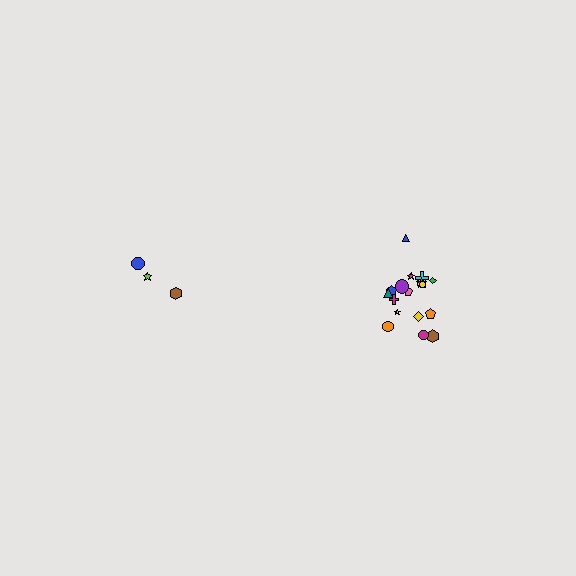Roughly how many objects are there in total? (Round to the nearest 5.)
Roughly 20 objects in total.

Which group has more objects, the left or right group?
The right group.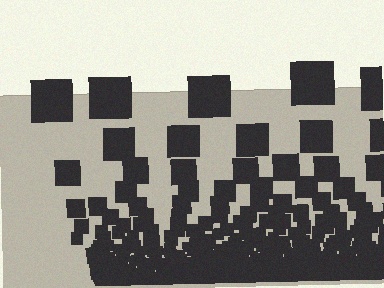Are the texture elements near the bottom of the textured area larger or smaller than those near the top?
Smaller. The gradient is inverted — elements near the bottom are smaller and denser.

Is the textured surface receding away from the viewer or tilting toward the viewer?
The surface appears to tilt toward the viewer. Texture elements get larger and sparser toward the top.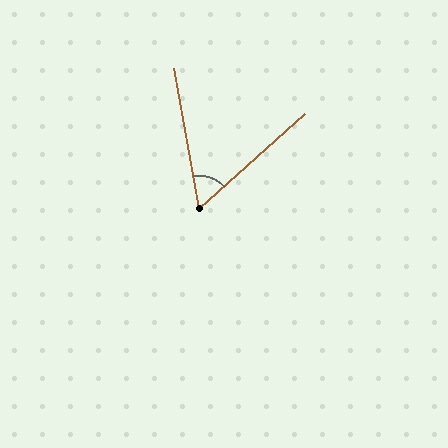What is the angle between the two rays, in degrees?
Approximately 58 degrees.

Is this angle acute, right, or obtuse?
It is acute.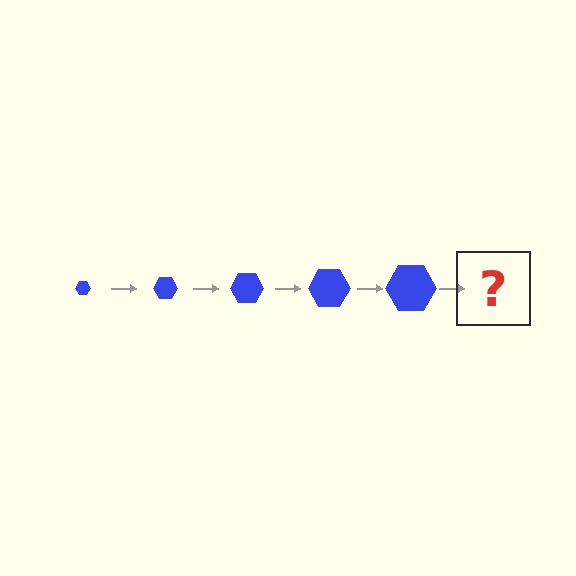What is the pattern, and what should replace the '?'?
The pattern is that the hexagon gets progressively larger each step. The '?' should be a blue hexagon, larger than the previous one.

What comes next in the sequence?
The next element should be a blue hexagon, larger than the previous one.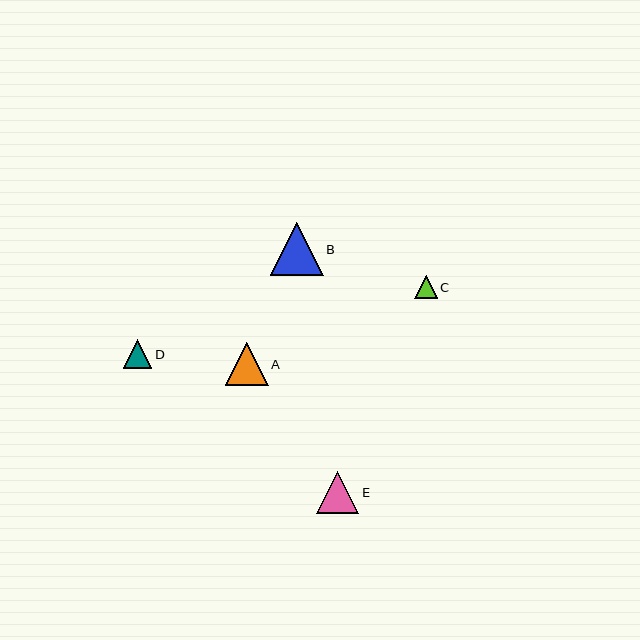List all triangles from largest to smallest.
From largest to smallest: B, A, E, D, C.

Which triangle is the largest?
Triangle B is the largest with a size of approximately 53 pixels.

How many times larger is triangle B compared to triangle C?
Triangle B is approximately 2.4 times the size of triangle C.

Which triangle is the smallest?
Triangle C is the smallest with a size of approximately 22 pixels.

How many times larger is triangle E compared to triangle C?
Triangle E is approximately 1.9 times the size of triangle C.